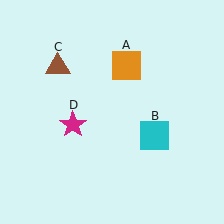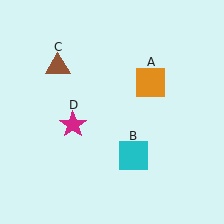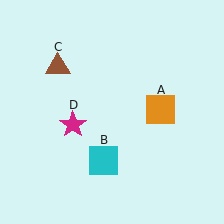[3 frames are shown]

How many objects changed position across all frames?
2 objects changed position: orange square (object A), cyan square (object B).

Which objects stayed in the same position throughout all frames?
Brown triangle (object C) and magenta star (object D) remained stationary.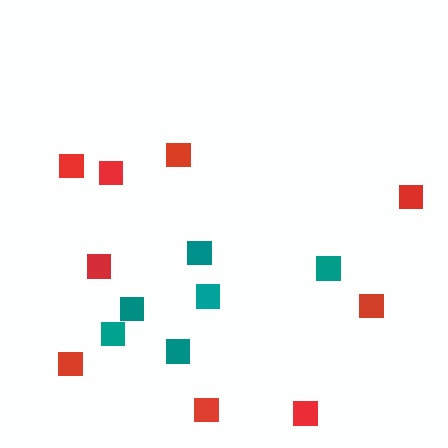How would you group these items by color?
There are 2 groups: one group of teal squares (6) and one group of red squares (9).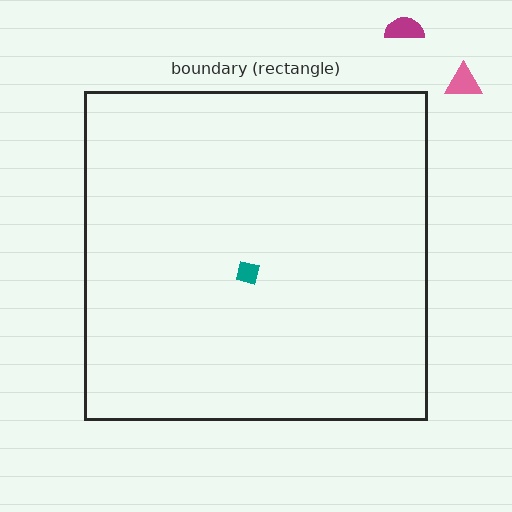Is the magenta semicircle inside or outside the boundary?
Outside.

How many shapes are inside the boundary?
1 inside, 2 outside.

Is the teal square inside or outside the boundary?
Inside.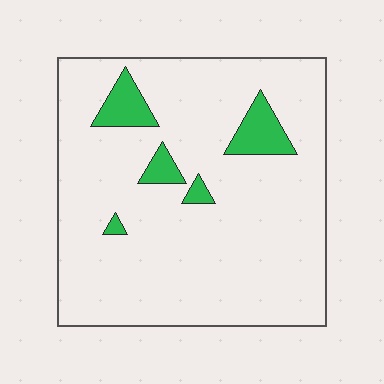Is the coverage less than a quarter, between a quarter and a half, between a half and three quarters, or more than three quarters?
Less than a quarter.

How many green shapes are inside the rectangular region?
5.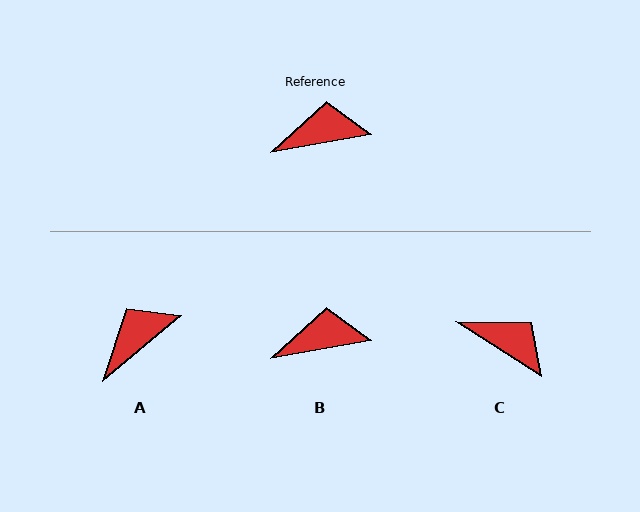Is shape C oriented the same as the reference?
No, it is off by about 43 degrees.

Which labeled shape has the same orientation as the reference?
B.